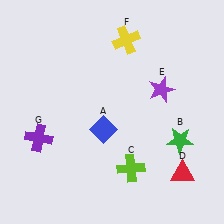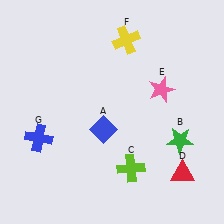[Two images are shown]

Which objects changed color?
E changed from purple to pink. G changed from purple to blue.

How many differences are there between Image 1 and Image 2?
There are 2 differences between the two images.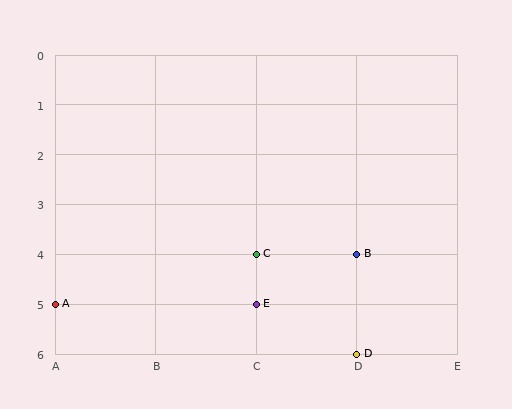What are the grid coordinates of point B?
Point B is at grid coordinates (D, 4).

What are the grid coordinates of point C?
Point C is at grid coordinates (C, 4).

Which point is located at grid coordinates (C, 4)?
Point C is at (C, 4).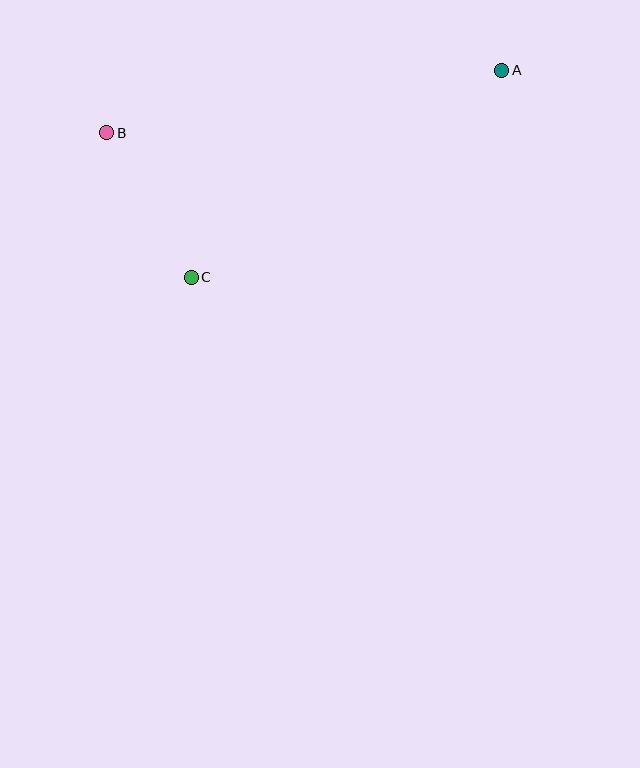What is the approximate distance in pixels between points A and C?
The distance between A and C is approximately 373 pixels.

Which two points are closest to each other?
Points B and C are closest to each other.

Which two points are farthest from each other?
Points A and B are farthest from each other.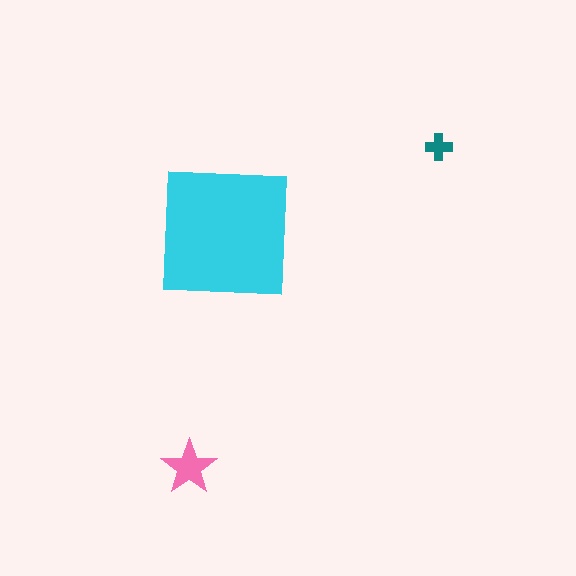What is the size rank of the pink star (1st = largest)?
2nd.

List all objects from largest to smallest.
The cyan square, the pink star, the teal cross.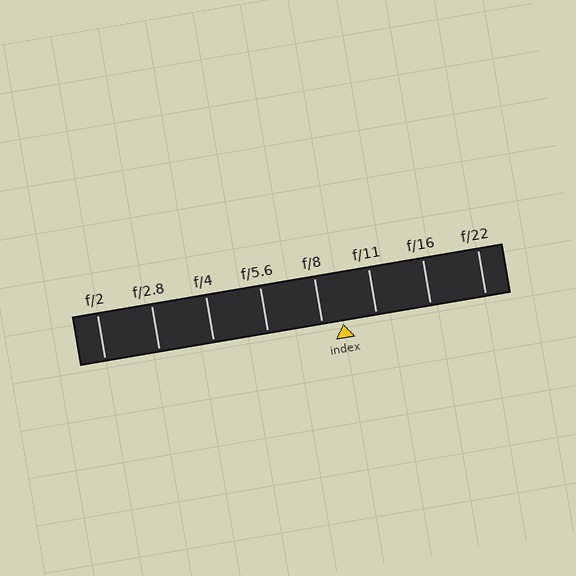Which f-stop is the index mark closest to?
The index mark is closest to f/8.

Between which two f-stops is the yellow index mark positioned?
The index mark is between f/8 and f/11.